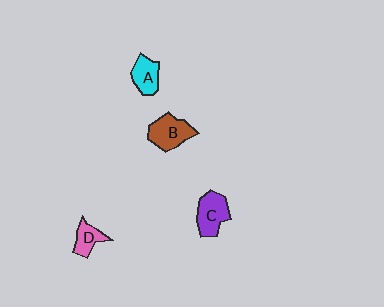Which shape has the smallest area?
Shape D (pink).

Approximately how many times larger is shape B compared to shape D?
Approximately 1.6 times.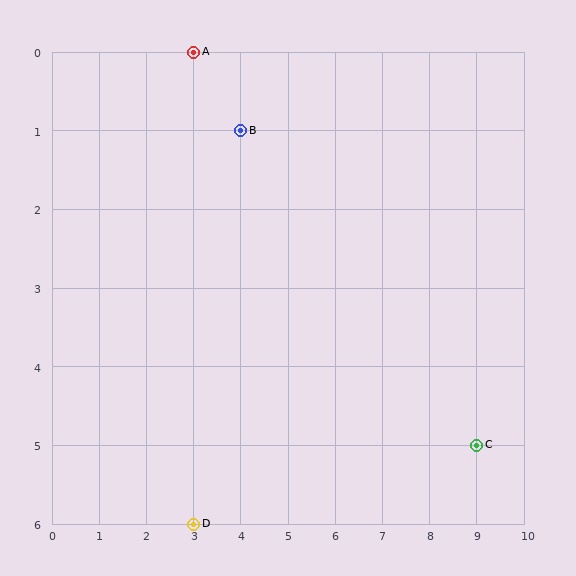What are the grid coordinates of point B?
Point B is at grid coordinates (4, 1).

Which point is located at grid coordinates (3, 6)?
Point D is at (3, 6).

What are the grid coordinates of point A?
Point A is at grid coordinates (3, 0).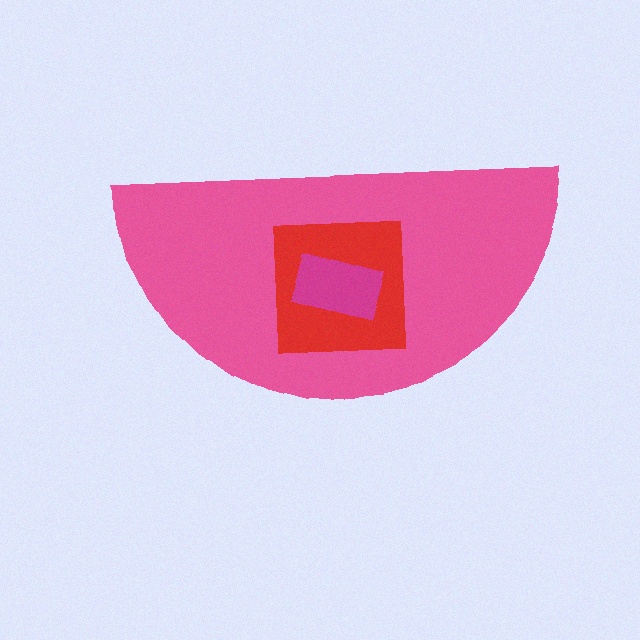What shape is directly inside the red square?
The magenta rectangle.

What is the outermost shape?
The pink semicircle.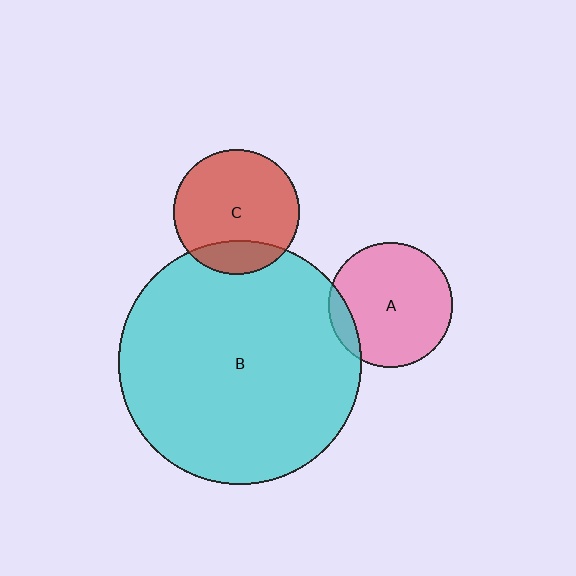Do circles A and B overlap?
Yes.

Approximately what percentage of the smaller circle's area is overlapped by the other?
Approximately 10%.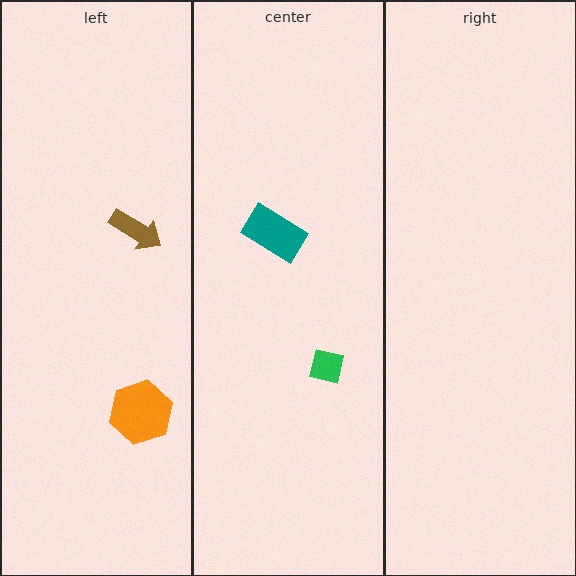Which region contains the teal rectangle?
The center region.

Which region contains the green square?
The center region.